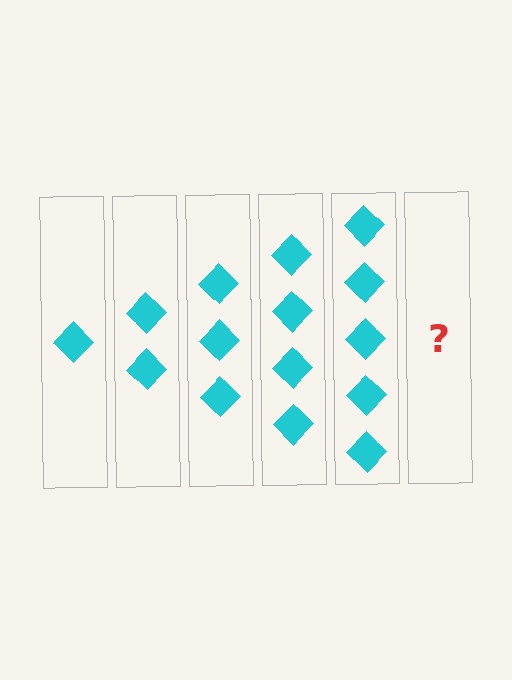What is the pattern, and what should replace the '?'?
The pattern is that each step adds one more diamond. The '?' should be 6 diamonds.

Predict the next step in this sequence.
The next step is 6 diamonds.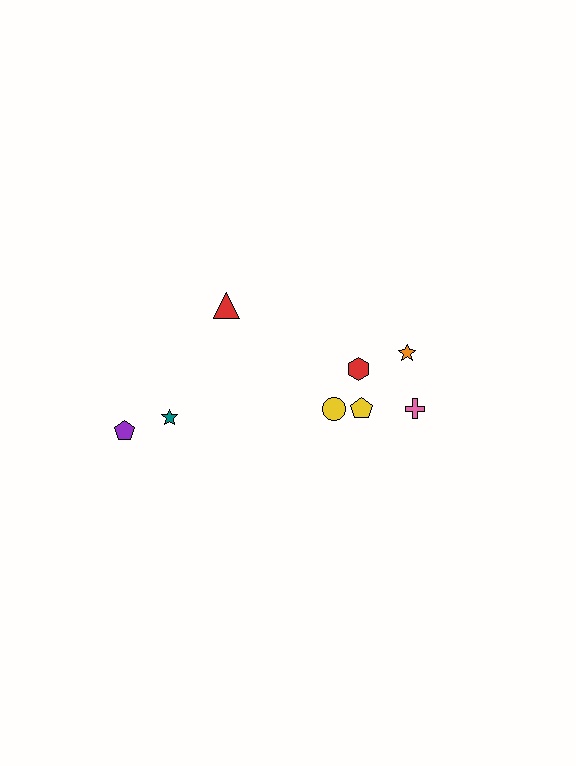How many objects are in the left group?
There are 3 objects.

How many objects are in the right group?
There are 5 objects.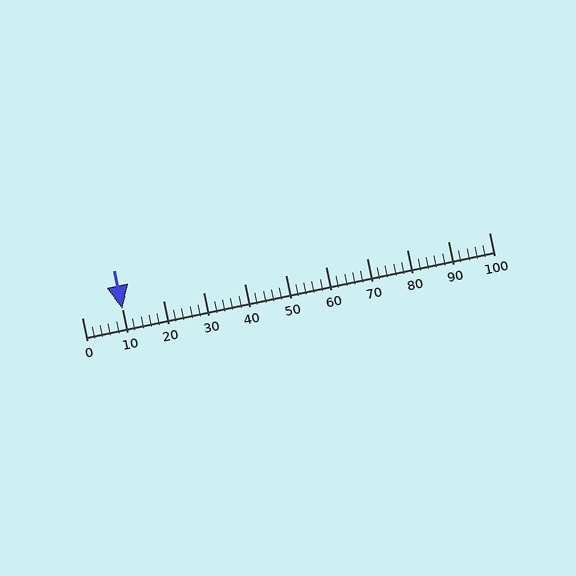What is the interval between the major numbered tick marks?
The major tick marks are spaced 10 units apart.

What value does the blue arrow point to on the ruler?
The blue arrow points to approximately 10.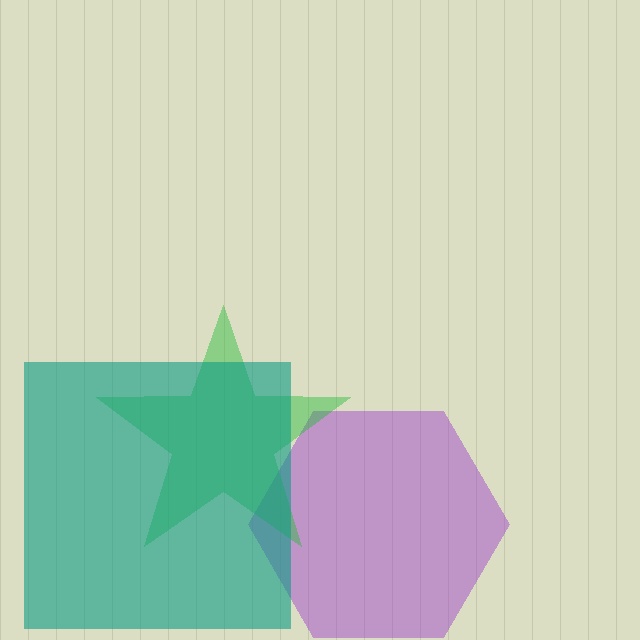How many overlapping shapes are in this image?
There are 3 overlapping shapes in the image.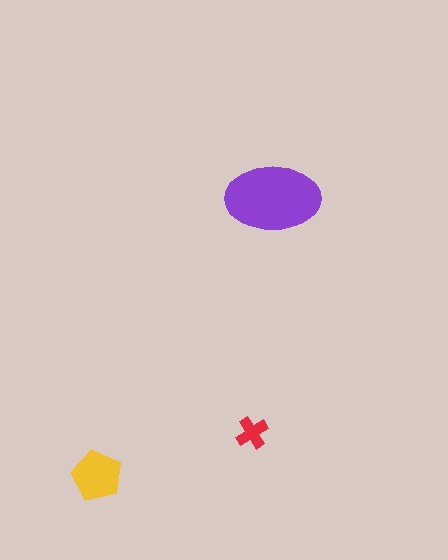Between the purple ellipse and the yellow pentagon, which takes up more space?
The purple ellipse.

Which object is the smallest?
The red cross.